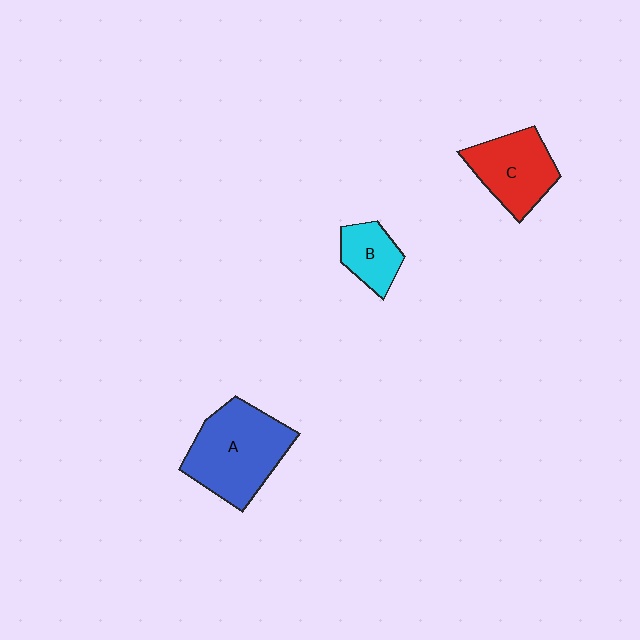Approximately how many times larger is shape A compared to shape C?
Approximately 1.4 times.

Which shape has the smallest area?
Shape B (cyan).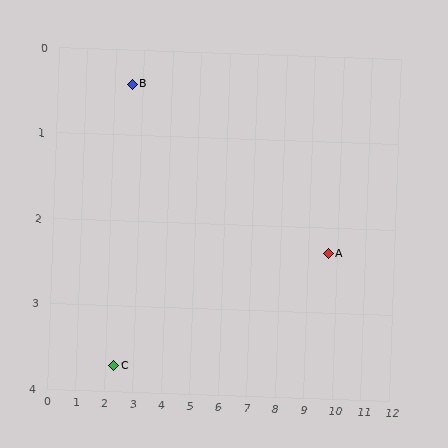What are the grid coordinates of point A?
Point A is at approximately (9.7, 2.3).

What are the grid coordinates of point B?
Point B is at approximately (2.6, 0.4).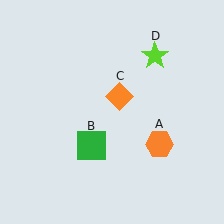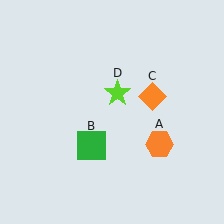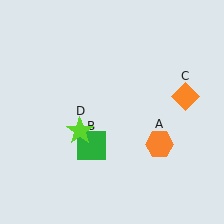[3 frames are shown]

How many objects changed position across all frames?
2 objects changed position: orange diamond (object C), lime star (object D).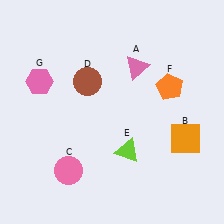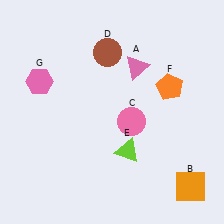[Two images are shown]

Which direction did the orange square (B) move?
The orange square (B) moved down.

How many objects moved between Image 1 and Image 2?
3 objects moved between the two images.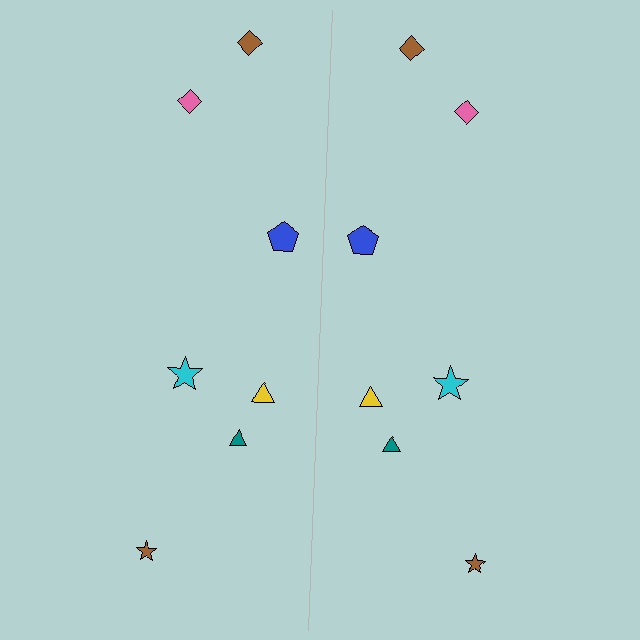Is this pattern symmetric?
Yes, this pattern has bilateral (reflection) symmetry.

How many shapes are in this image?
There are 14 shapes in this image.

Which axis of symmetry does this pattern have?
The pattern has a vertical axis of symmetry running through the center of the image.